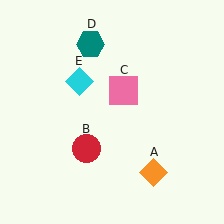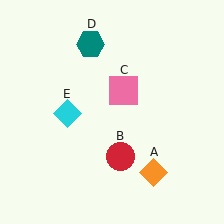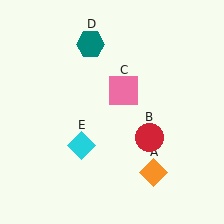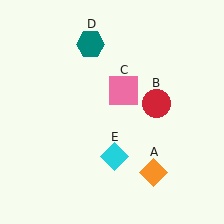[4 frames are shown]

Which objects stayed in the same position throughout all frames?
Orange diamond (object A) and pink square (object C) and teal hexagon (object D) remained stationary.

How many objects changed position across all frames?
2 objects changed position: red circle (object B), cyan diamond (object E).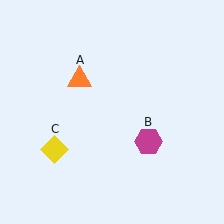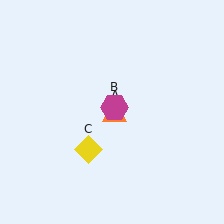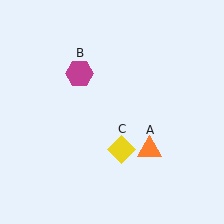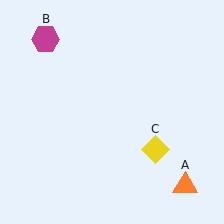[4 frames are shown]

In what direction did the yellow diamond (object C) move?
The yellow diamond (object C) moved right.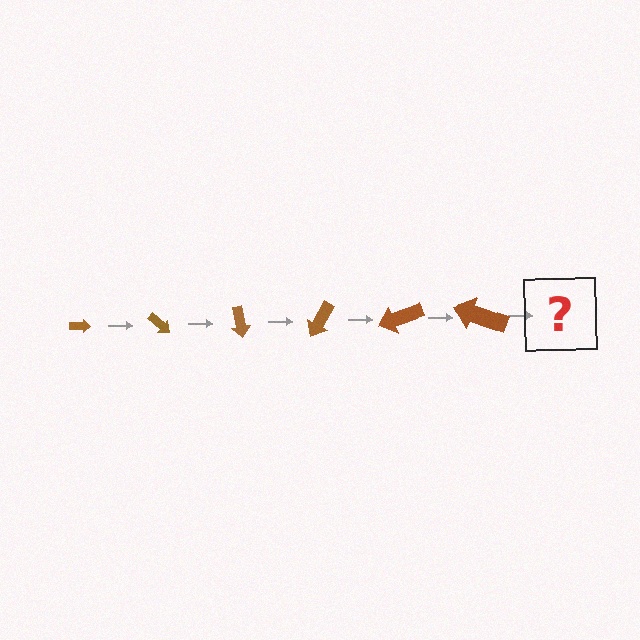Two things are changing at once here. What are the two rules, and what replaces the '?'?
The two rules are that the arrow grows larger each step and it rotates 40 degrees each step. The '?' should be an arrow, larger than the previous one and rotated 240 degrees from the start.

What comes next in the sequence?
The next element should be an arrow, larger than the previous one and rotated 240 degrees from the start.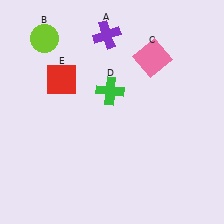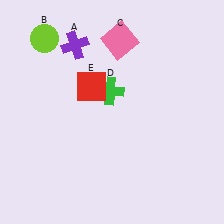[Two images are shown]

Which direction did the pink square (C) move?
The pink square (C) moved left.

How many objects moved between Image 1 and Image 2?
3 objects moved between the two images.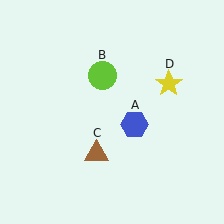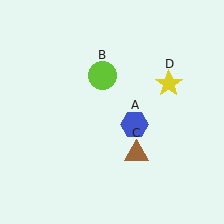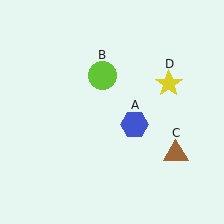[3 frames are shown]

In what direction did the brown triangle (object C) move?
The brown triangle (object C) moved right.